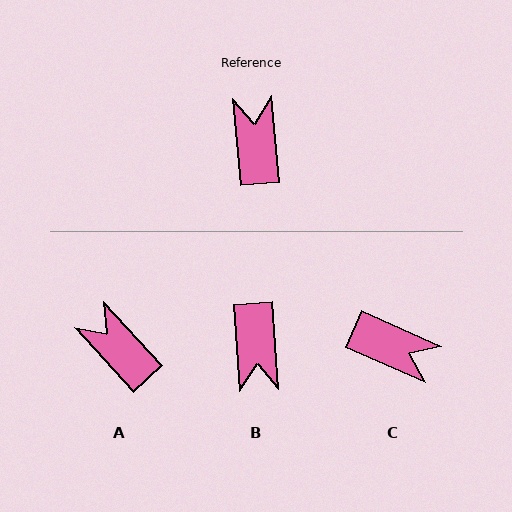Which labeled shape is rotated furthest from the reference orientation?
B, about 179 degrees away.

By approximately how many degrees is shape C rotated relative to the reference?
Approximately 119 degrees clockwise.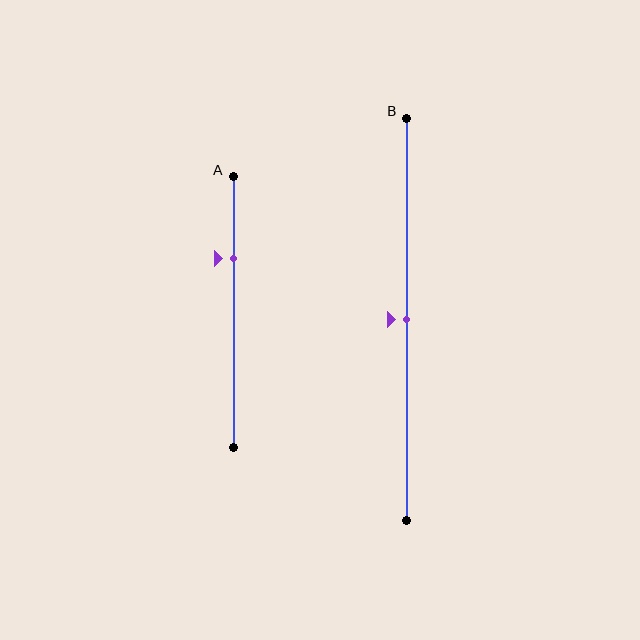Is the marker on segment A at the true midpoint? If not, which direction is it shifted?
No, the marker on segment A is shifted upward by about 20% of the segment length.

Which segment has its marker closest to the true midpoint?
Segment B has its marker closest to the true midpoint.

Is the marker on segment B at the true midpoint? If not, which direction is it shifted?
Yes, the marker on segment B is at the true midpoint.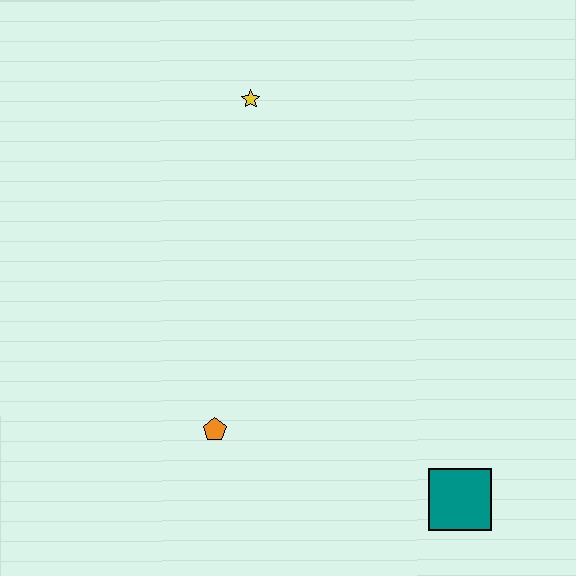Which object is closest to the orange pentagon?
The teal square is closest to the orange pentagon.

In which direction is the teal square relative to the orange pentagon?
The teal square is to the right of the orange pentagon.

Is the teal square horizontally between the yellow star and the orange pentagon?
No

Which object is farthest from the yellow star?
The teal square is farthest from the yellow star.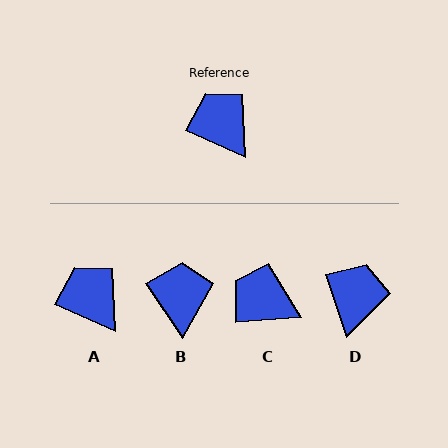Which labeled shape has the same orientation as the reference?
A.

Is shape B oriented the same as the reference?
No, it is off by about 32 degrees.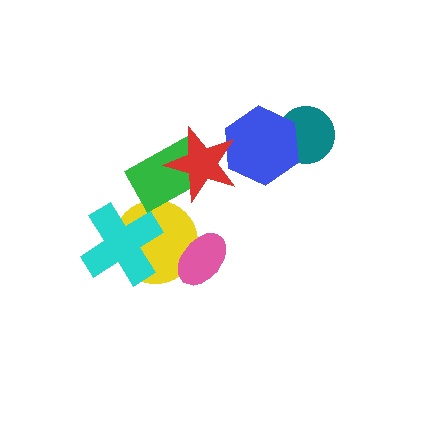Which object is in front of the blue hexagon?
The red star is in front of the blue hexagon.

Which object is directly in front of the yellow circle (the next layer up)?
The green rectangle is directly in front of the yellow circle.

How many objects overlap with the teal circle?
1 object overlaps with the teal circle.